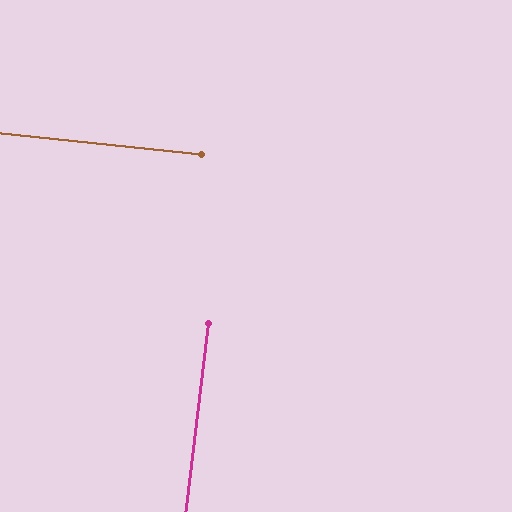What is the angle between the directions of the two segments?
Approximately 89 degrees.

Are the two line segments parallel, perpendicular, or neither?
Perpendicular — they meet at approximately 89°.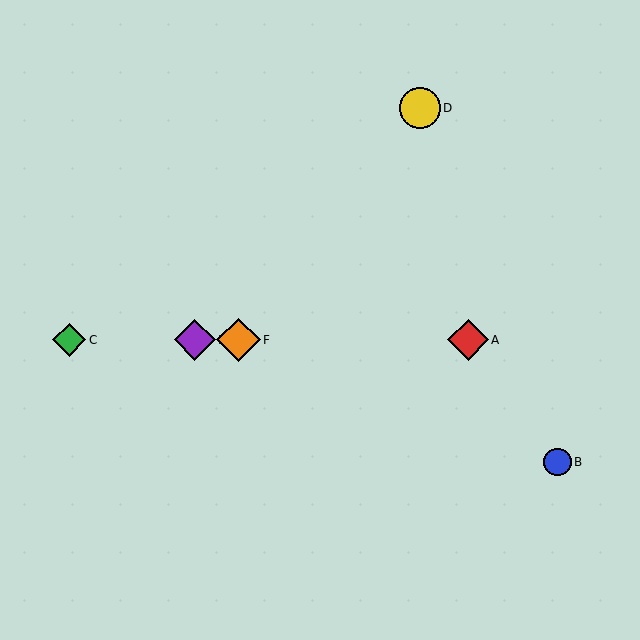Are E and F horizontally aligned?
Yes, both are at y≈340.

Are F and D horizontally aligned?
No, F is at y≈340 and D is at y≈108.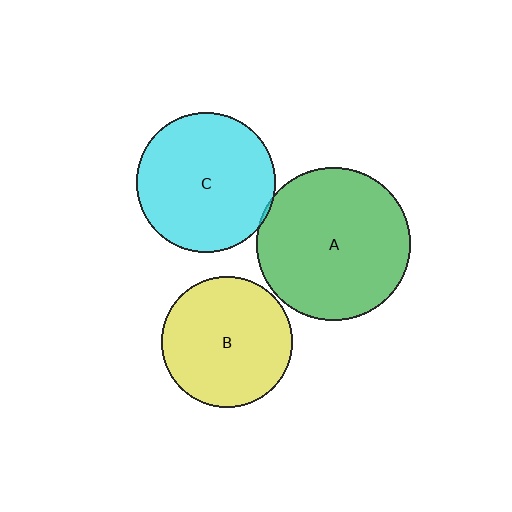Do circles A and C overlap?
Yes.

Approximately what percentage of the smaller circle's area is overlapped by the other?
Approximately 5%.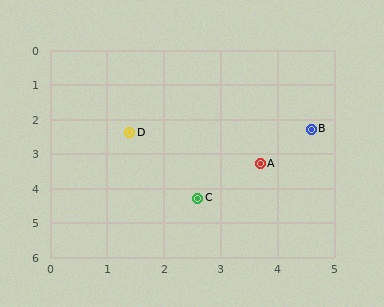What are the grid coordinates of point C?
Point C is at approximately (2.6, 4.3).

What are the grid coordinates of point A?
Point A is at approximately (3.7, 3.3).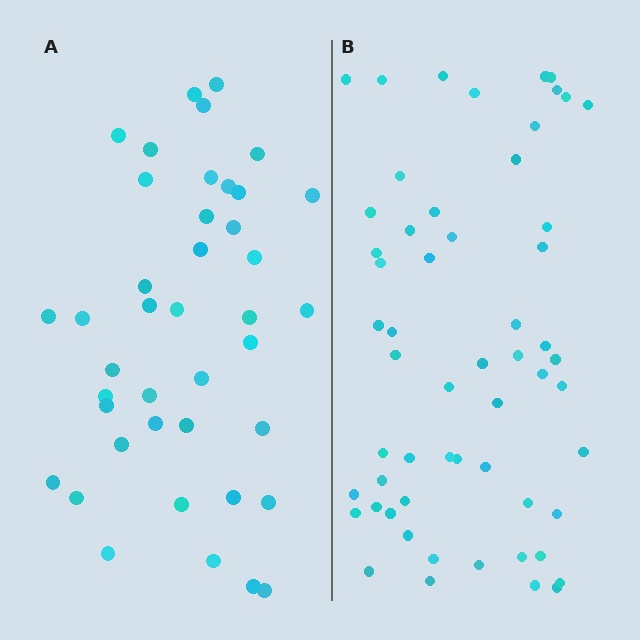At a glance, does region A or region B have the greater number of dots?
Region B (the right region) has more dots.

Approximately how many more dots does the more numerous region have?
Region B has approximately 15 more dots than region A.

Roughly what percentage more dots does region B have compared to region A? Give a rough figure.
About 40% more.